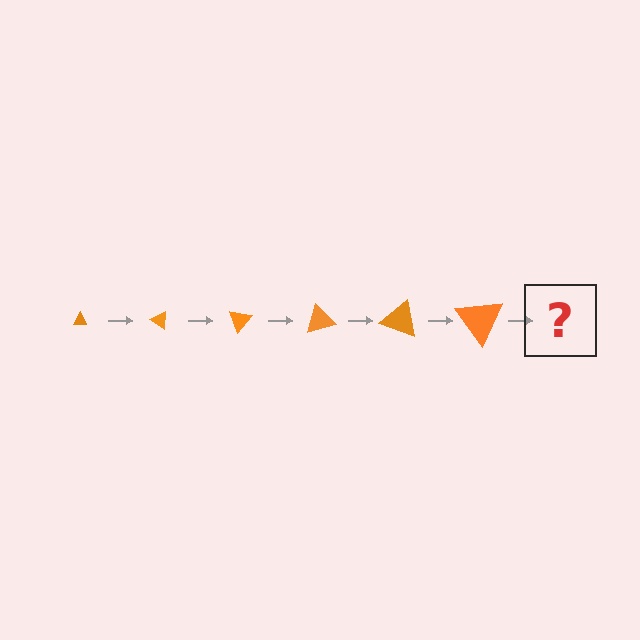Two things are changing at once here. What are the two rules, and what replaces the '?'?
The two rules are that the triangle grows larger each step and it rotates 35 degrees each step. The '?' should be a triangle, larger than the previous one and rotated 210 degrees from the start.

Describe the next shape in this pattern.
It should be a triangle, larger than the previous one and rotated 210 degrees from the start.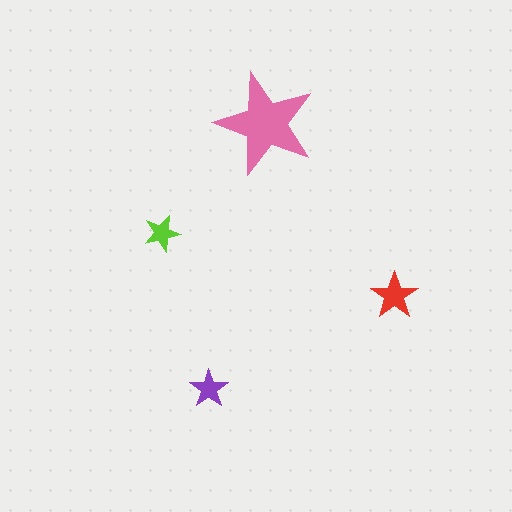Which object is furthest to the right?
The red star is rightmost.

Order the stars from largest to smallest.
the pink one, the red one, the purple one, the lime one.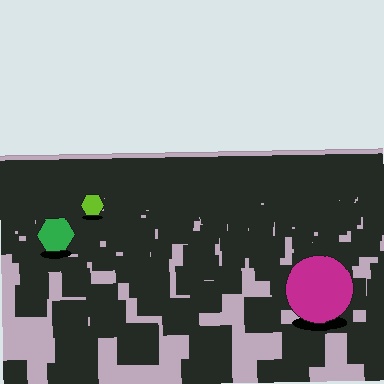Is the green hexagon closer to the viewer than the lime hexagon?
Yes. The green hexagon is closer — you can tell from the texture gradient: the ground texture is coarser near it.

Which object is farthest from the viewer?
The lime hexagon is farthest from the viewer. It appears smaller and the ground texture around it is denser.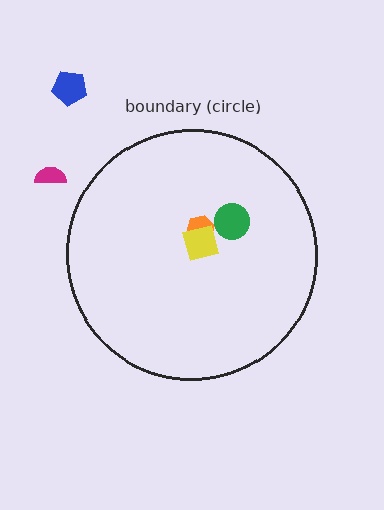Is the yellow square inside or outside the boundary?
Inside.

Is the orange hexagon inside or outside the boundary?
Inside.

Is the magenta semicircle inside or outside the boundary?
Outside.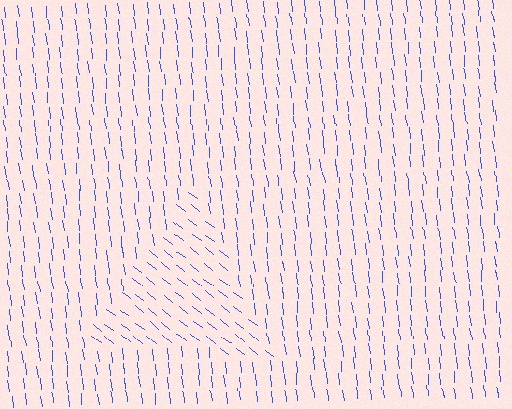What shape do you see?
I see a triangle.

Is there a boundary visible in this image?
Yes, there is a texture boundary formed by a change in line orientation.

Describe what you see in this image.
The image is filled with small blue line segments. A triangle region in the image has lines oriented differently from the surrounding lines, creating a visible texture boundary.